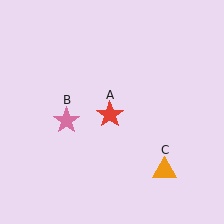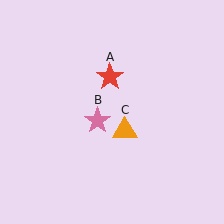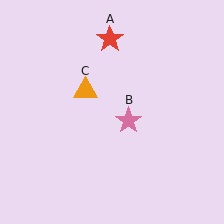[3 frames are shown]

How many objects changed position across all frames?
3 objects changed position: red star (object A), pink star (object B), orange triangle (object C).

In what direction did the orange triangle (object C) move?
The orange triangle (object C) moved up and to the left.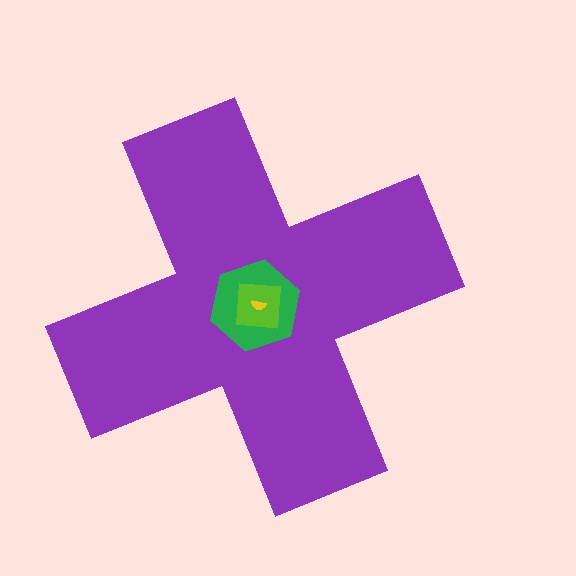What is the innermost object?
The yellow semicircle.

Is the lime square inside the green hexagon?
Yes.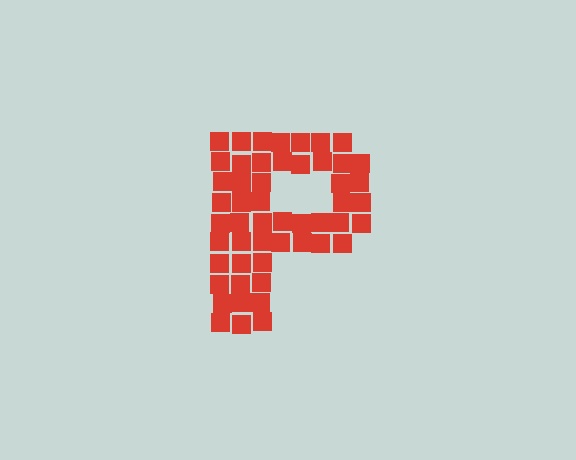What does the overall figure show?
The overall figure shows the letter P.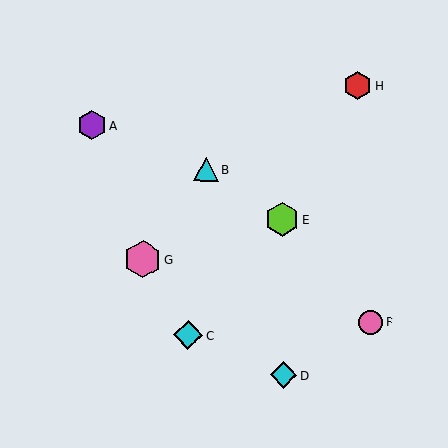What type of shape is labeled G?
Shape G is a pink hexagon.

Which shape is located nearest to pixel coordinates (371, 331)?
The pink circle (labeled F) at (371, 322) is nearest to that location.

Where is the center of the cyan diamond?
The center of the cyan diamond is at (284, 375).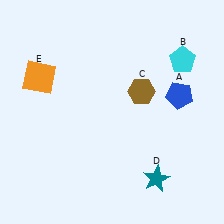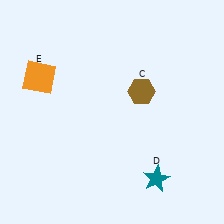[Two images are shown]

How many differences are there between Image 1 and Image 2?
There are 2 differences between the two images.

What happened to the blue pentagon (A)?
The blue pentagon (A) was removed in Image 2. It was in the top-right area of Image 1.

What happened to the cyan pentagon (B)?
The cyan pentagon (B) was removed in Image 2. It was in the top-right area of Image 1.